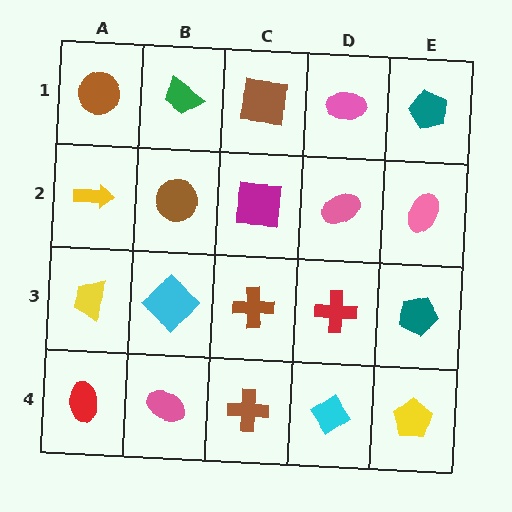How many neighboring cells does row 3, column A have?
3.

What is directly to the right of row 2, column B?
A magenta square.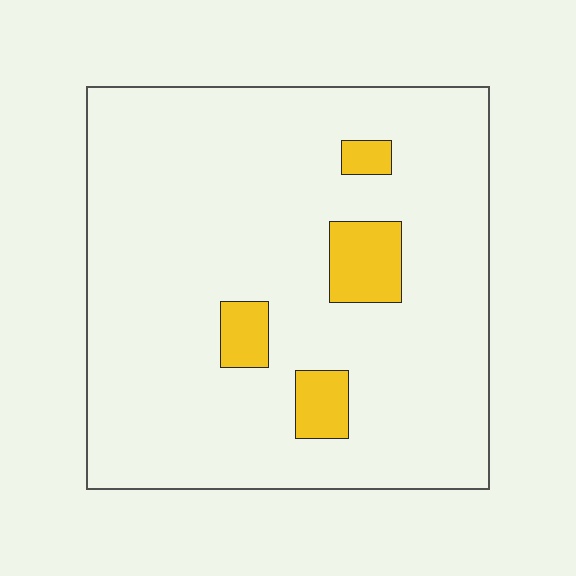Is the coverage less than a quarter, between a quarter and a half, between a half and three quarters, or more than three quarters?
Less than a quarter.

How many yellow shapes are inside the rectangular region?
4.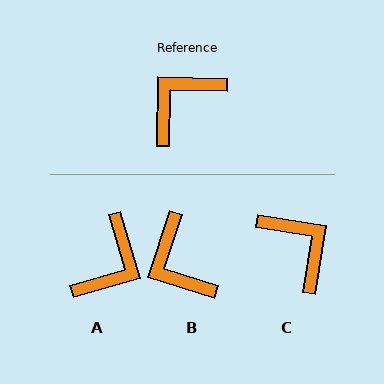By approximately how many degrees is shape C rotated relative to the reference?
Approximately 98 degrees clockwise.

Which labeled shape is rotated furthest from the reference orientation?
A, about 162 degrees away.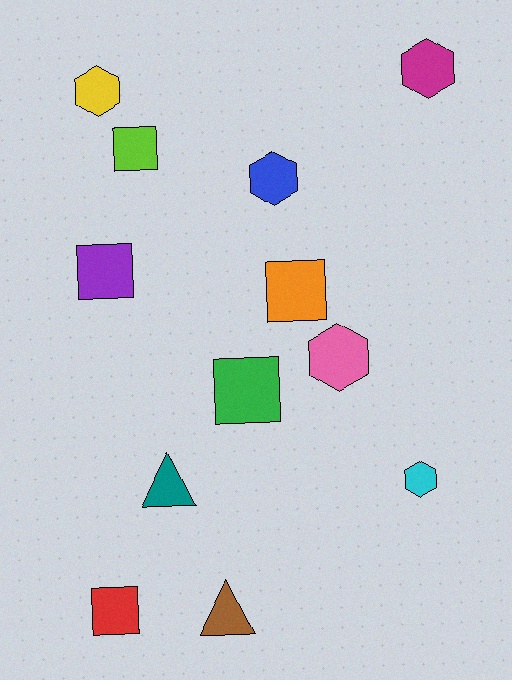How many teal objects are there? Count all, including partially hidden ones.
There is 1 teal object.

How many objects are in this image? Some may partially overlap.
There are 12 objects.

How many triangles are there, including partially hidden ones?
There are 2 triangles.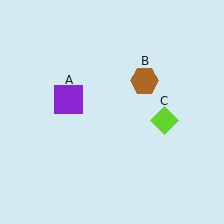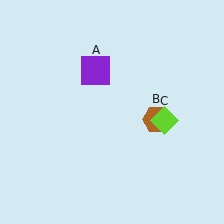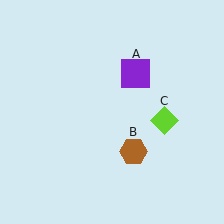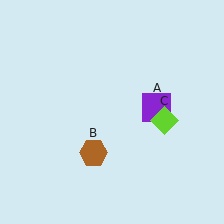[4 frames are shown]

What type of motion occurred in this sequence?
The purple square (object A), brown hexagon (object B) rotated clockwise around the center of the scene.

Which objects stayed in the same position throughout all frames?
Lime diamond (object C) remained stationary.